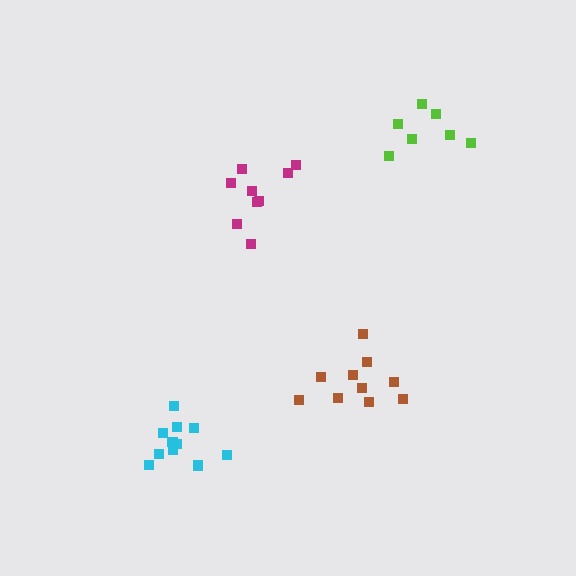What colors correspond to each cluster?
The clusters are colored: cyan, magenta, lime, brown.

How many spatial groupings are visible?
There are 4 spatial groupings.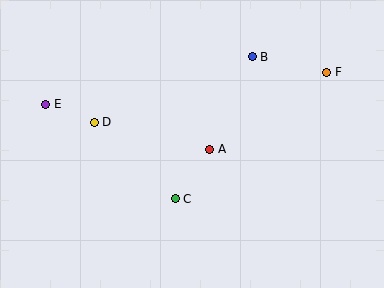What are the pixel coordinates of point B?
Point B is at (252, 57).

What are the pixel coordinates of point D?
Point D is at (94, 122).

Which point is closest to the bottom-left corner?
Point E is closest to the bottom-left corner.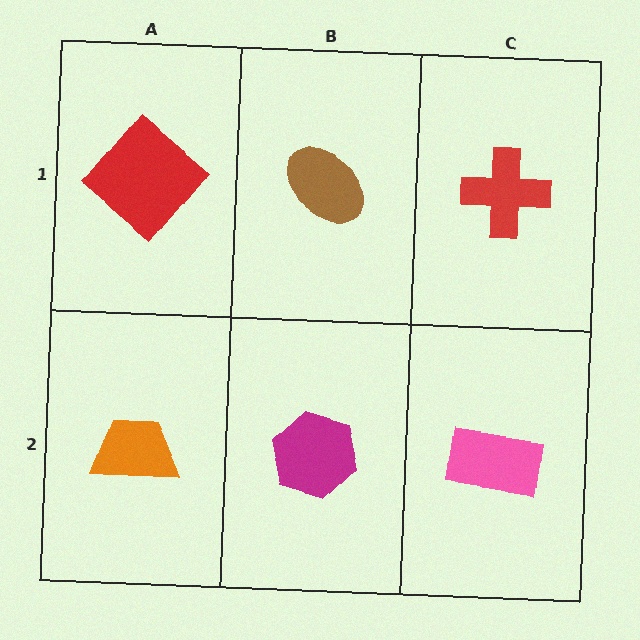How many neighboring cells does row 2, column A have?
2.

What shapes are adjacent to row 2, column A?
A red diamond (row 1, column A), a magenta hexagon (row 2, column B).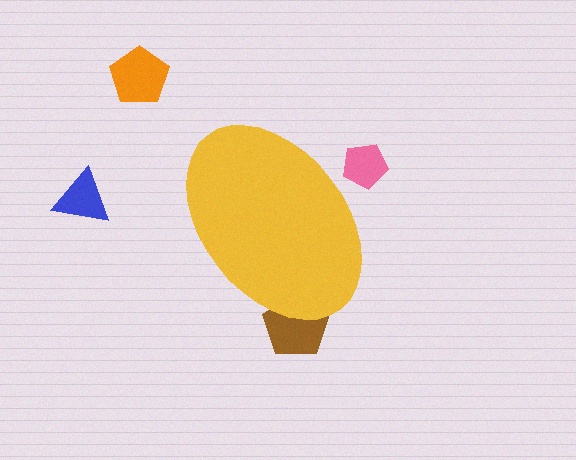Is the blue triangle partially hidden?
No, the blue triangle is fully visible.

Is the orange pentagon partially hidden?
No, the orange pentagon is fully visible.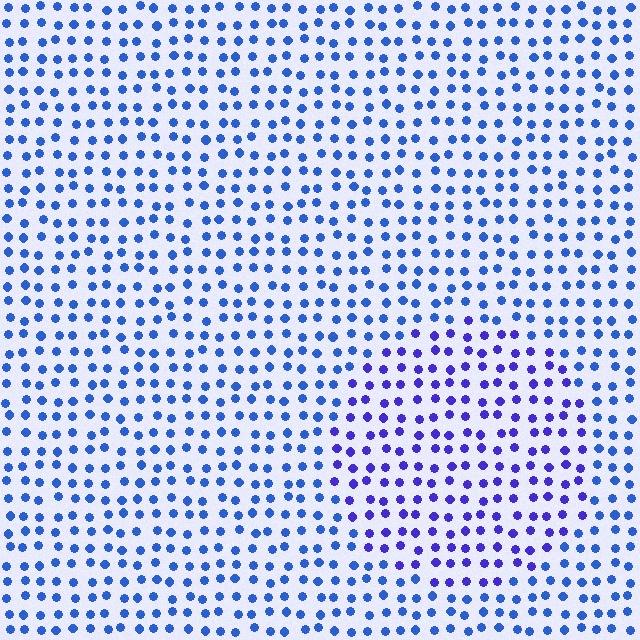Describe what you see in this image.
The image is filled with small blue elements in a uniform arrangement. A circle-shaped region is visible where the elements are tinted to a slightly different hue, forming a subtle color boundary.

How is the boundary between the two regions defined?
The boundary is defined purely by a slight shift in hue (about 29 degrees). Spacing, size, and orientation are identical on both sides.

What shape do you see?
I see a circle.